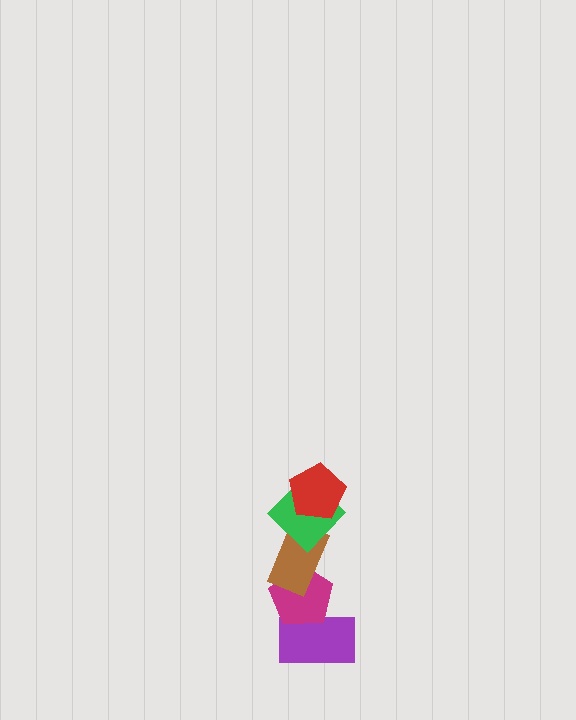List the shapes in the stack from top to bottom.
From top to bottom: the red pentagon, the green diamond, the brown rectangle, the magenta pentagon, the purple rectangle.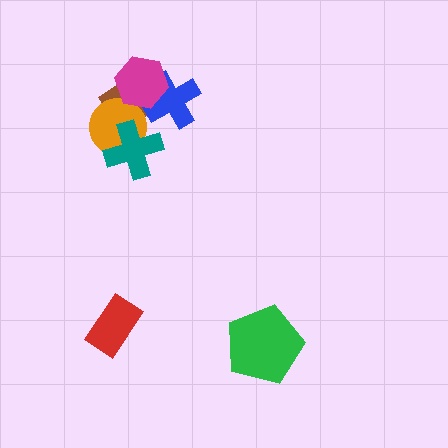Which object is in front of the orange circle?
The teal cross is in front of the orange circle.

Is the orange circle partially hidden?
Yes, it is partially covered by another shape.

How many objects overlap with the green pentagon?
0 objects overlap with the green pentagon.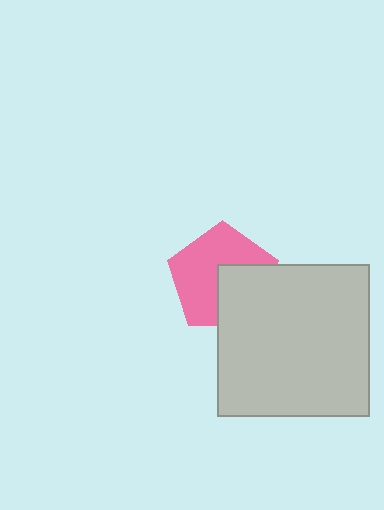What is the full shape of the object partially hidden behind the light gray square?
The partially hidden object is a pink pentagon.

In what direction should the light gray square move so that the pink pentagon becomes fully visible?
The light gray square should move toward the lower-right. That is the shortest direction to clear the overlap and leave the pink pentagon fully visible.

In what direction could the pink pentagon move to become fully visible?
The pink pentagon could move toward the upper-left. That would shift it out from behind the light gray square entirely.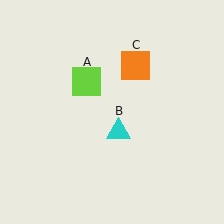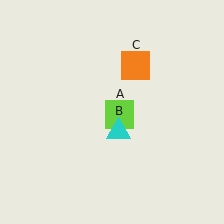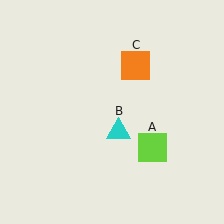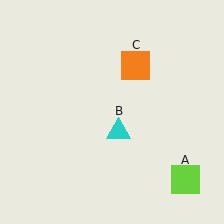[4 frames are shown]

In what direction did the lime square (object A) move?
The lime square (object A) moved down and to the right.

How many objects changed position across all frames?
1 object changed position: lime square (object A).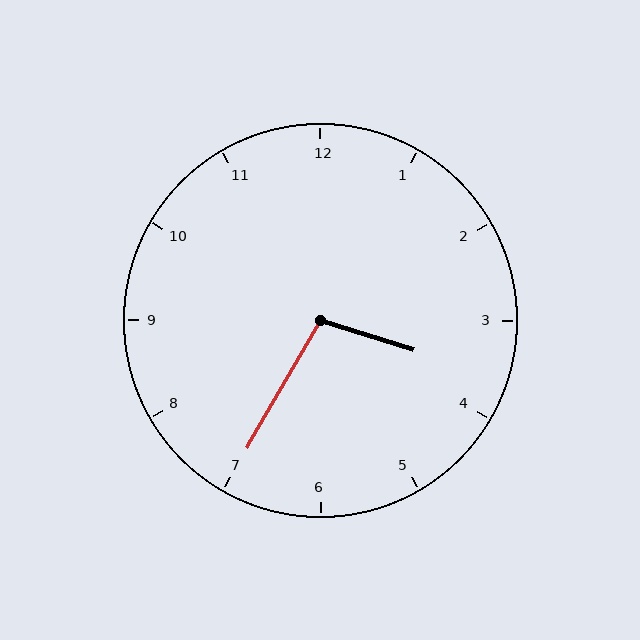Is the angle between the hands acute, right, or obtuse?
It is obtuse.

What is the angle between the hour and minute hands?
Approximately 102 degrees.